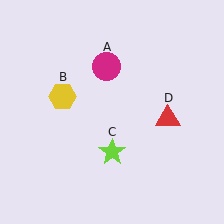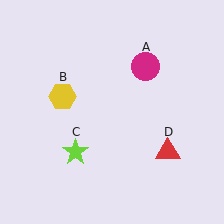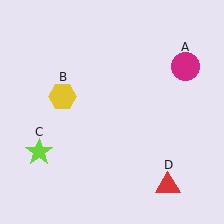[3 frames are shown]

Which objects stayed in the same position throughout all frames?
Yellow hexagon (object B) remained stationary.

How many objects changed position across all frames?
3 objects changed position: magenta circle (object A), lime star (object C), red triangle (object D).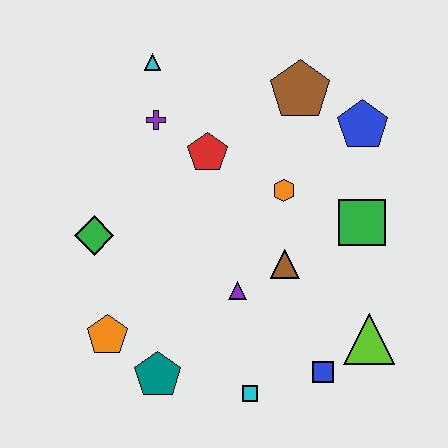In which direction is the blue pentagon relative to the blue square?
The blue pentagon is above the blue square.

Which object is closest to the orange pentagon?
The teal pentagon is closest to the orange pentagon.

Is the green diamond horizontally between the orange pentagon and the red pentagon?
No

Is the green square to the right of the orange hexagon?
Yes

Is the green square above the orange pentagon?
Yes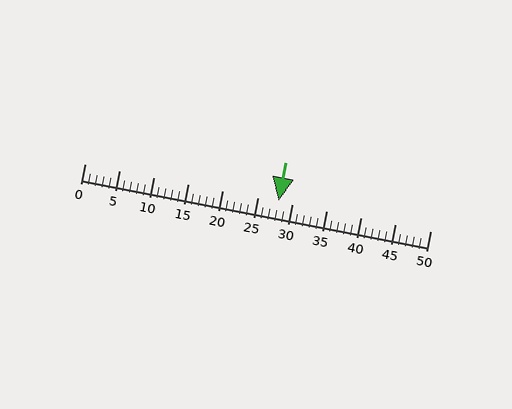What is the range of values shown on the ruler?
The ruler shows values from 0 to 50.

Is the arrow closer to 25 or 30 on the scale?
The arrow is closer to 30.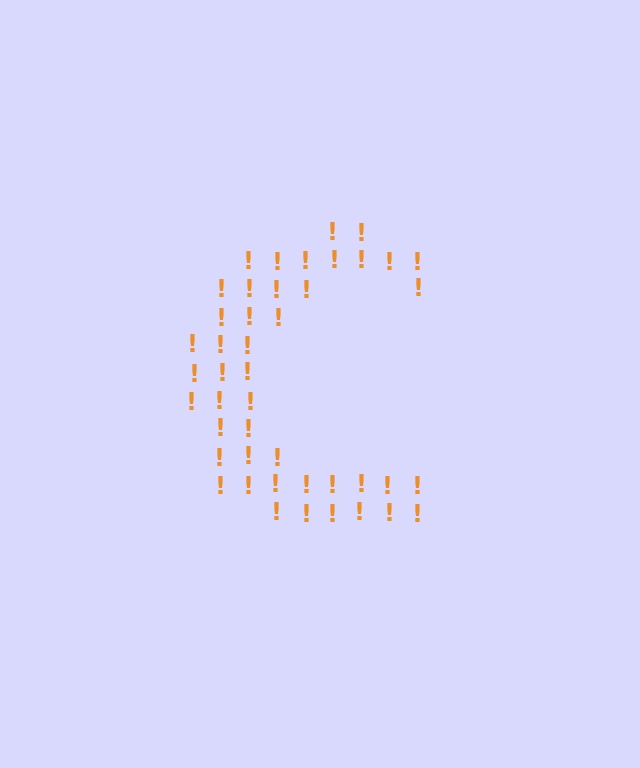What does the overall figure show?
The overall figure shows the letter C.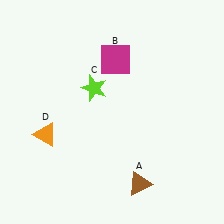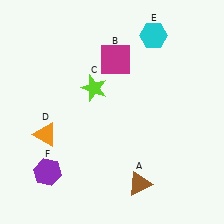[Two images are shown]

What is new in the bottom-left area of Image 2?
A purple hexagon (F) was added in the bottom-left area of Image 2.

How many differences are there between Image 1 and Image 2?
There are 2 differences between the two images.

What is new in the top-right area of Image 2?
A cyan hexagon (E) was added in the top-right area of Image 2.